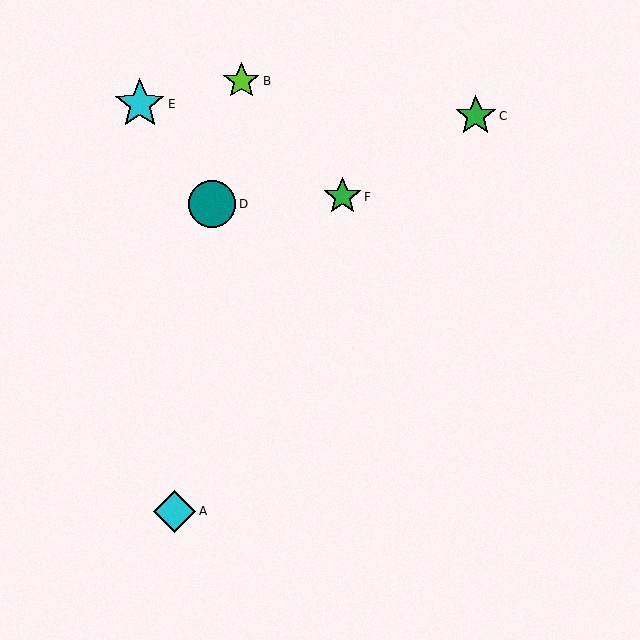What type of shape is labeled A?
Shape A is a cyan diamond.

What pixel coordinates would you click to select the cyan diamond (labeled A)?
Click at (174, 511) to select the cyan diamond A.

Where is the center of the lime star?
The center of the lime star is at (241, 81).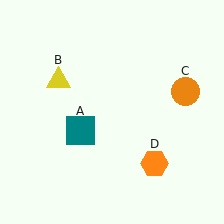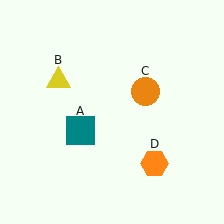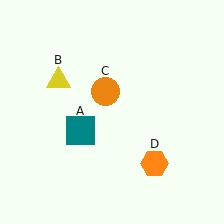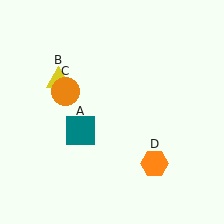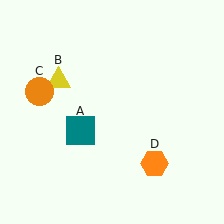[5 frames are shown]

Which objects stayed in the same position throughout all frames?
Teal square (object A) and yellow triangle (object B) and orange hexagon (object D) remained stationary.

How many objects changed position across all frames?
1 object changed position: orange circle (object C).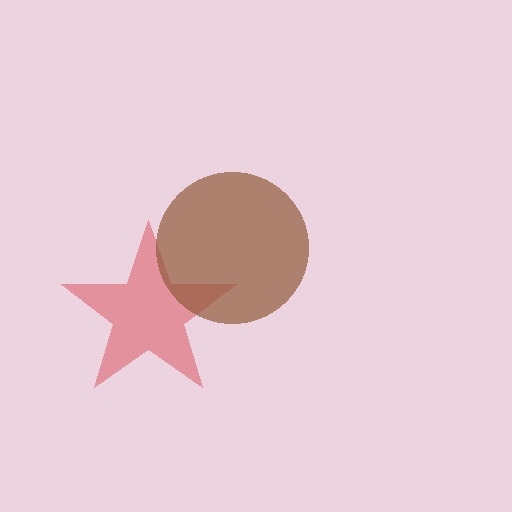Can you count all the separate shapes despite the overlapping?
Yes, there are 2 separate shapes.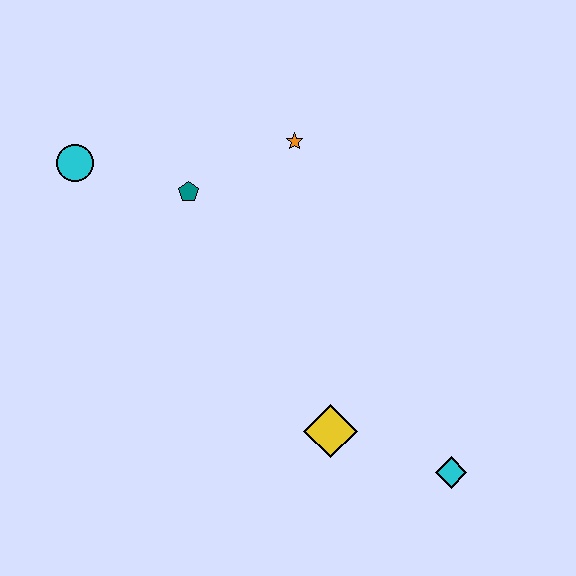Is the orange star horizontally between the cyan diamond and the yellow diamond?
No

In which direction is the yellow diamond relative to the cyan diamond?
The yellow diamond is to the left of the cyan diamond.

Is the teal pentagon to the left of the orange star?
Yes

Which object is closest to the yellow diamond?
The cyan diamond is closest to the yellow diamond.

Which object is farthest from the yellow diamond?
The cyan circle is farthest from the yellow diamond.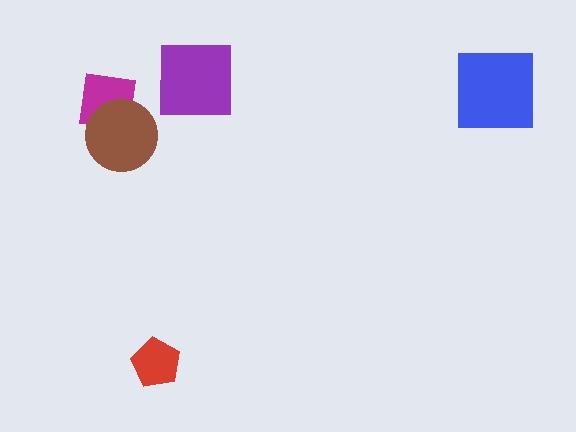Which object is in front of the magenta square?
The brown circle is in front of the magenta square.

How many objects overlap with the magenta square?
1 object overlaps with the magenta square.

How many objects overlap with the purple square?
0 objects overlap with the purple square.